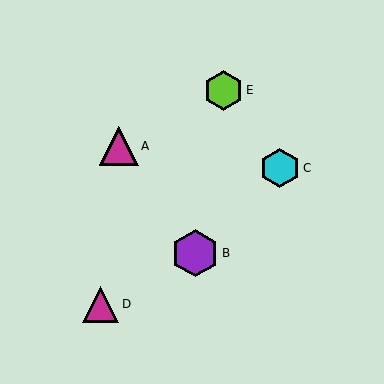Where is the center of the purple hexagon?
The center of the purple hexagon is at (195, 253).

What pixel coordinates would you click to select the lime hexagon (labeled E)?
Click at (223, 90) to select the lime hexagon E.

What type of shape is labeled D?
Shape D is a magenta triangle.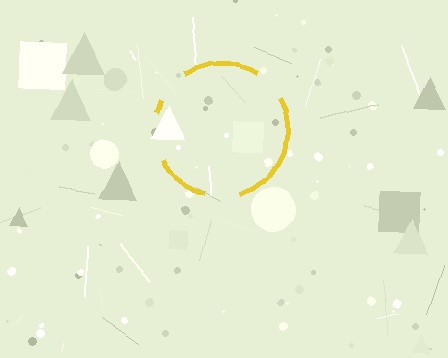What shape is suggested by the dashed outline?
The dashed outline suggests a circle.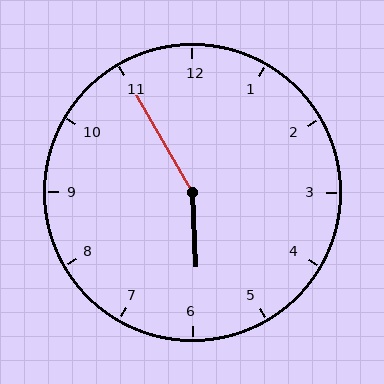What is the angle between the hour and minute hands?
Approximately 152 degrees.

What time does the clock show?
5:55.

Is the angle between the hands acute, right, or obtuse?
It is obtuse.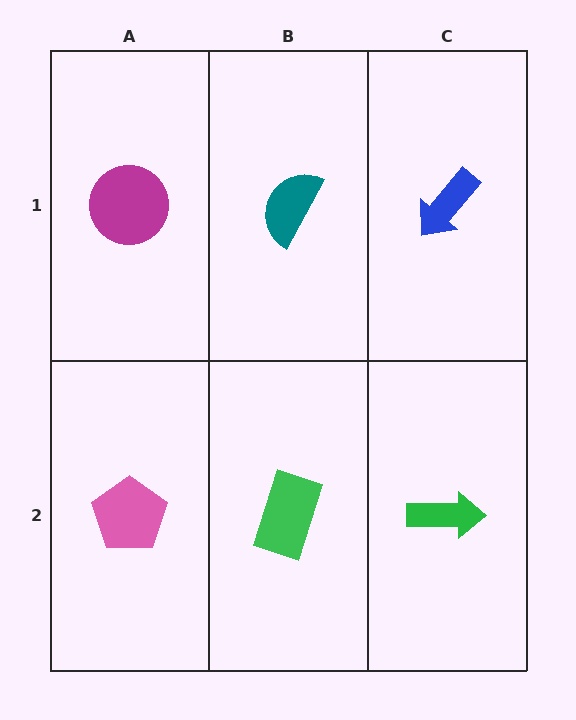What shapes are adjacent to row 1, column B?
A green rectangle (row 2, column B), a magenta circle (row 1, column A), a blue arrow (row 1, column C).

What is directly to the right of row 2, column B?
A green arrow.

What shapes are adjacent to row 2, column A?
A magenta circle (row 1, column A), a green rectangle (row 2, column B).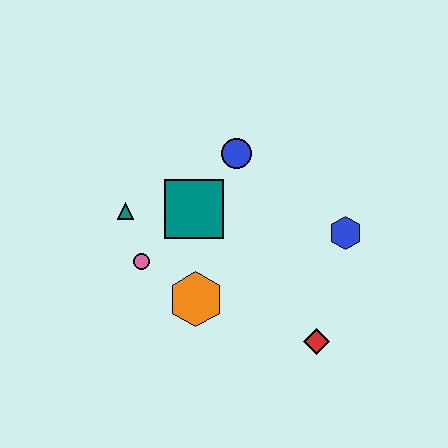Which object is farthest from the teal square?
The red diamond is farthest from the teal square.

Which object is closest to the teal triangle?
The pink circle is closest to the teal triangle.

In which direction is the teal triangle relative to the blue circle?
The teal triangle is to the left of the blue circle.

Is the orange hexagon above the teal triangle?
No